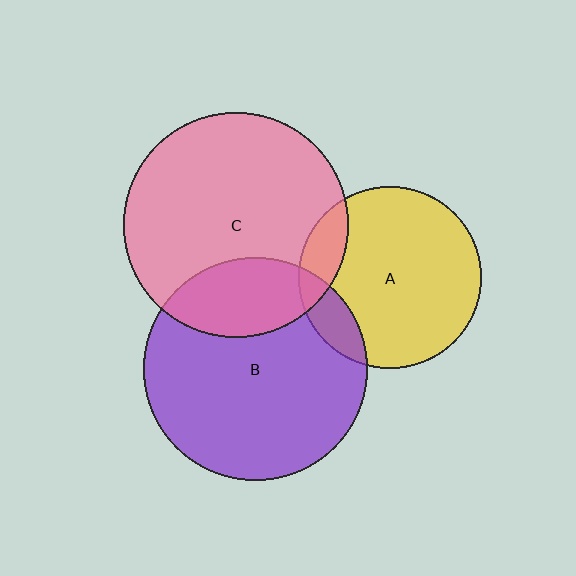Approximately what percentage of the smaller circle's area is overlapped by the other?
Approximately 25%.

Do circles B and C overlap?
Yes.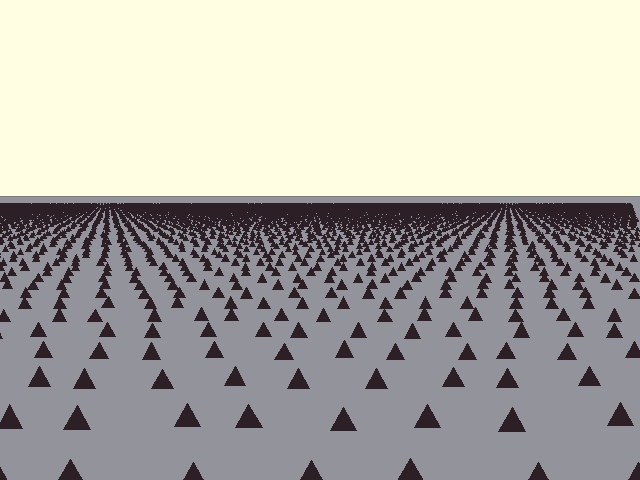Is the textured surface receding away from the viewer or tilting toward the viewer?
The surface is receding away from the viewer. Texture elements get smaller and denser toward the top.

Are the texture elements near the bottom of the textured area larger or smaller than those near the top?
Larger. Near the bottom, elements are closer to the viewer and appear at a bigger on-screen size.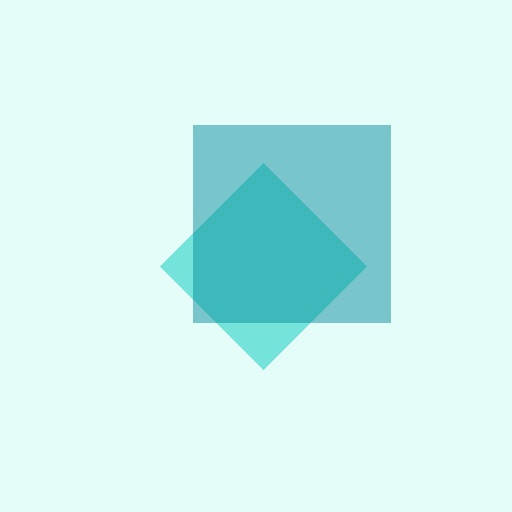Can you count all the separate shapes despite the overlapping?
Yes, there are 2 separate shapes.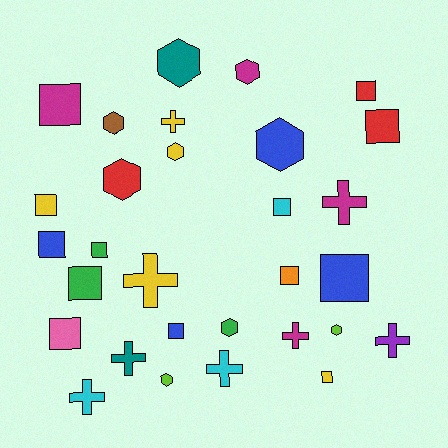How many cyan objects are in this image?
There are 3 cyan objects.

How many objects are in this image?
There are 30 objects.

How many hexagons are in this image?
There are 9 hexagons.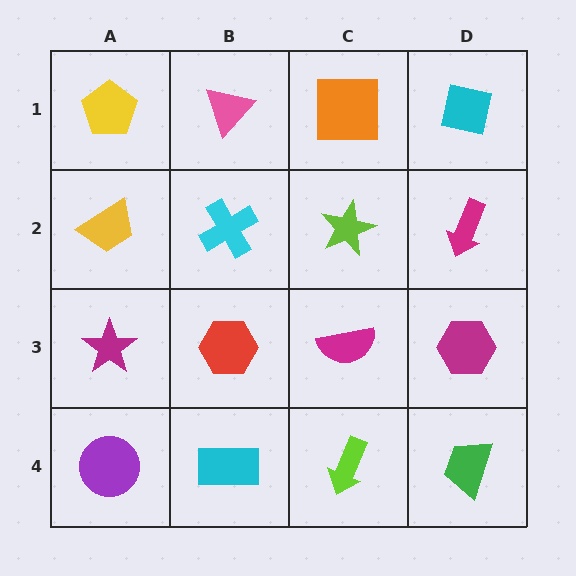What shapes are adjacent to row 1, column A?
A yellow trapezoid (row 2, column A), a pink triangle (row 1, column B).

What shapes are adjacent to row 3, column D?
A magenta arrow (row 2, column D), a green trapezoid (row 4, column D), a magenta semicircle (row 3, column C).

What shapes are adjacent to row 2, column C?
An orange square (row 1, column C), a magenta semicircle (row 3, column C), a cyan cross (row 2, column B), a magenta arrow (row 2, column D).